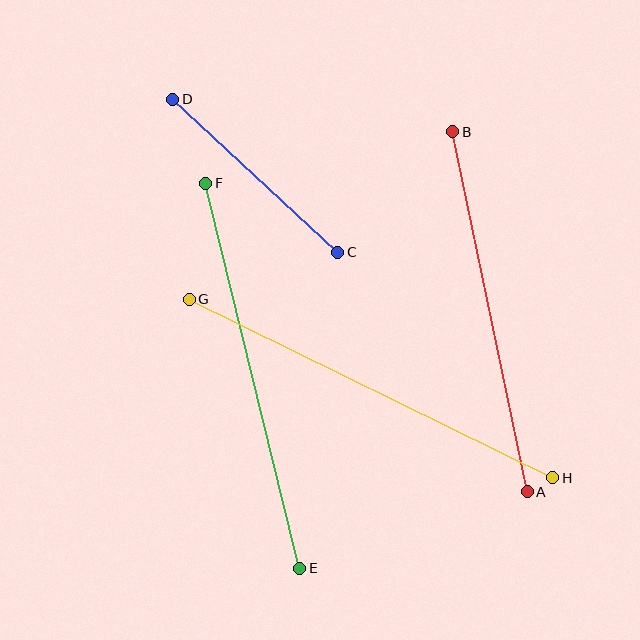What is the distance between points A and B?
The distance is approximately 368 pixels.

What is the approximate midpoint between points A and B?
The midpoint is at approximately (490, 312) pixels.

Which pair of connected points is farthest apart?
Points G and H are farthest apart.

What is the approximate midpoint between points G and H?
The midpoint is at approximately (371, 388) pixels.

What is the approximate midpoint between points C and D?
The midpoint is at approximately (255, 176) pixels.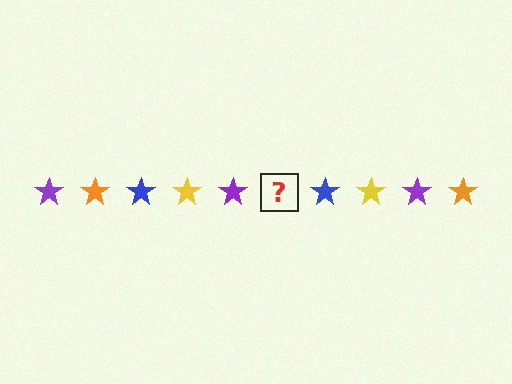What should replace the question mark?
The question mark should be replaced with an orange star.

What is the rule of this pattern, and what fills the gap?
The rule is that the pattern cycles through purple, orange, blue, yellow stars. The gap should be filled with an orange star.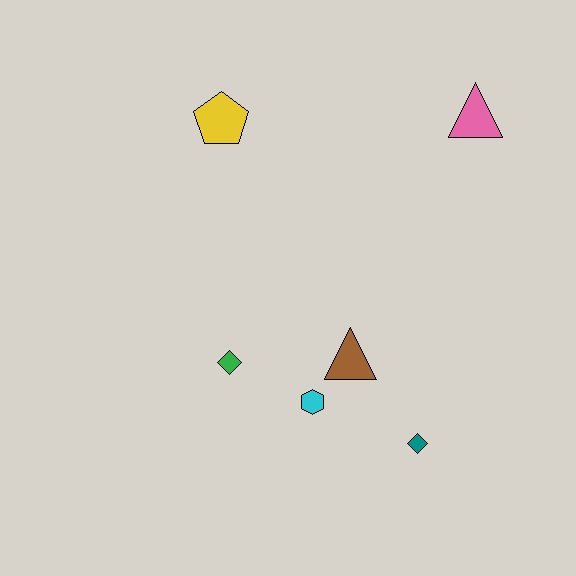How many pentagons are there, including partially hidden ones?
There is 1 pentagon.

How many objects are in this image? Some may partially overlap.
There are 6 objects.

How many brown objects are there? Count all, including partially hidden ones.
There is 1 brown object.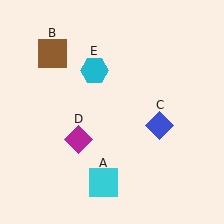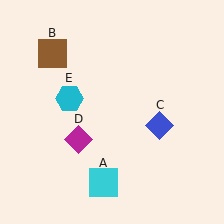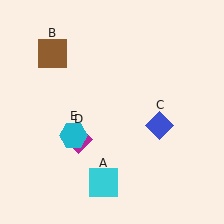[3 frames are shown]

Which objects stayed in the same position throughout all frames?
Cyan square (object A) and brown square (object B) and blue diamond (object C) and magenta diamond (object D) remained stationary.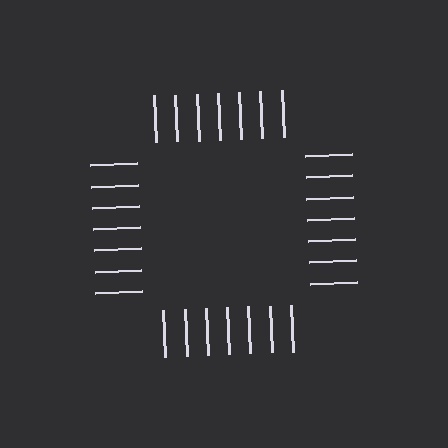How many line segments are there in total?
28 — 7 along each of the 4 edges.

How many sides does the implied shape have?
4 sides — the line-ends trace a square.